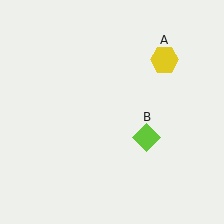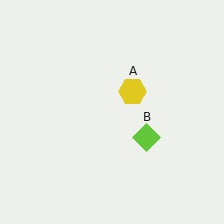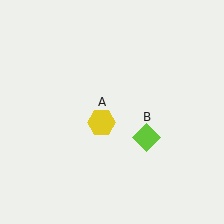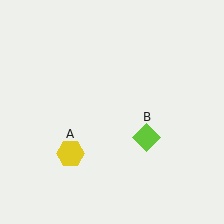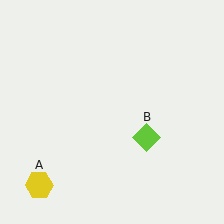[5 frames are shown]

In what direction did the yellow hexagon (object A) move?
The yellow hexagon (object A) moved down and to the left.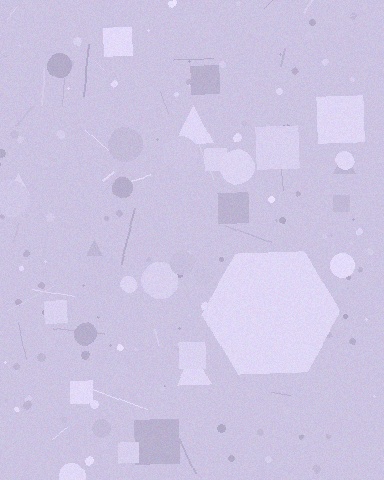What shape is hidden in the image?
A hexagon is hidden in the image.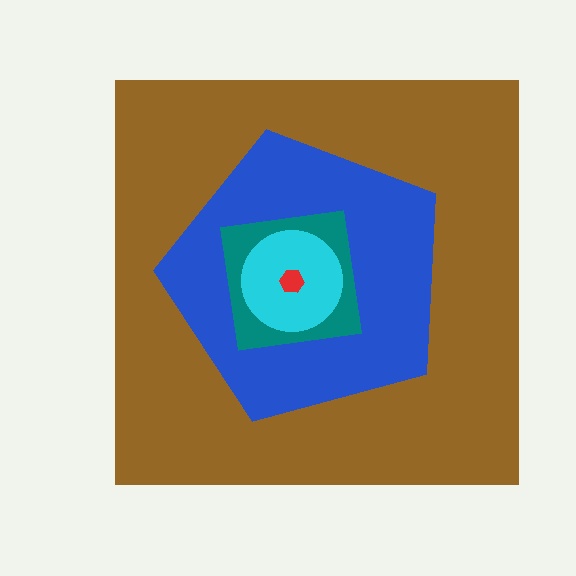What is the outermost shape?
The brown square.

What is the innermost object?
The red hexagon.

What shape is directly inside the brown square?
The blue pentagon.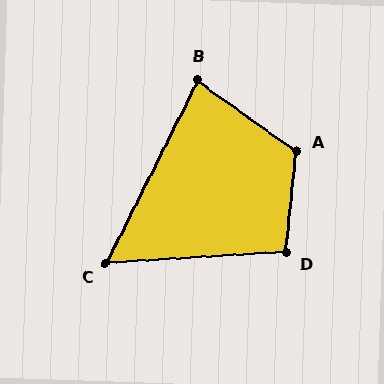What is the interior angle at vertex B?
Approximately 81 degrees (acute).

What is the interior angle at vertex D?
Approximately 99 degrees (obtuse).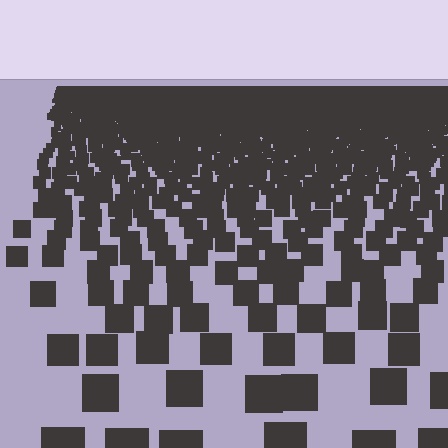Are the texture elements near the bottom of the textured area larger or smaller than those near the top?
Larger. Near the bottom, elements are closer to the viewer and appear at a bigger on-screen size.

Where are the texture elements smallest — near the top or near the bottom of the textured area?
Near the top.